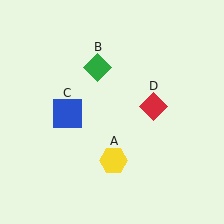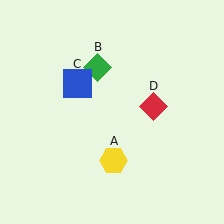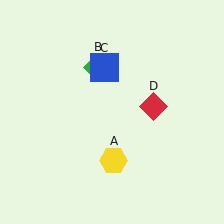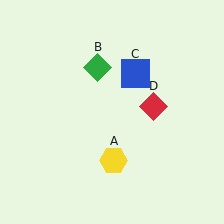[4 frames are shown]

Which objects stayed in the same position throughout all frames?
Yellow hexagon (object A) and green diamond (object B) and red diamond (object D) remained stationary.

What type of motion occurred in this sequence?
The blue square (object C) rotated clockwise around the center of the scene.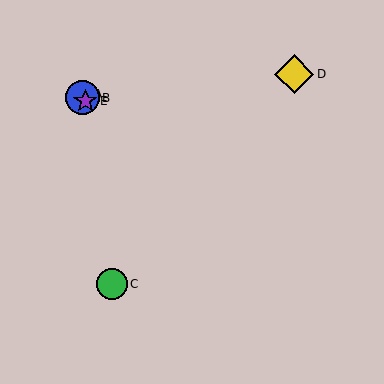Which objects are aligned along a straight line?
Objects A, B, E are aligned along a straight line.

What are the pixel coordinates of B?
Object B is at (82, 98).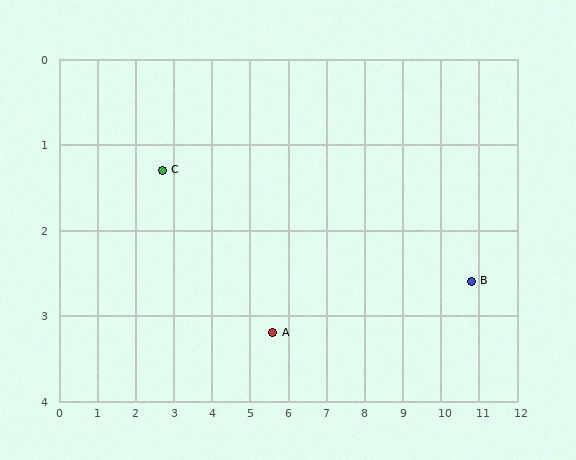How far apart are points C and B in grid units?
Points C and B are about 8.2 grid units apart.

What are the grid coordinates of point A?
Point A is at approximately (5.6, 3.2).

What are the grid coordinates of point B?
Point B is at approximately (10.8, 2.6).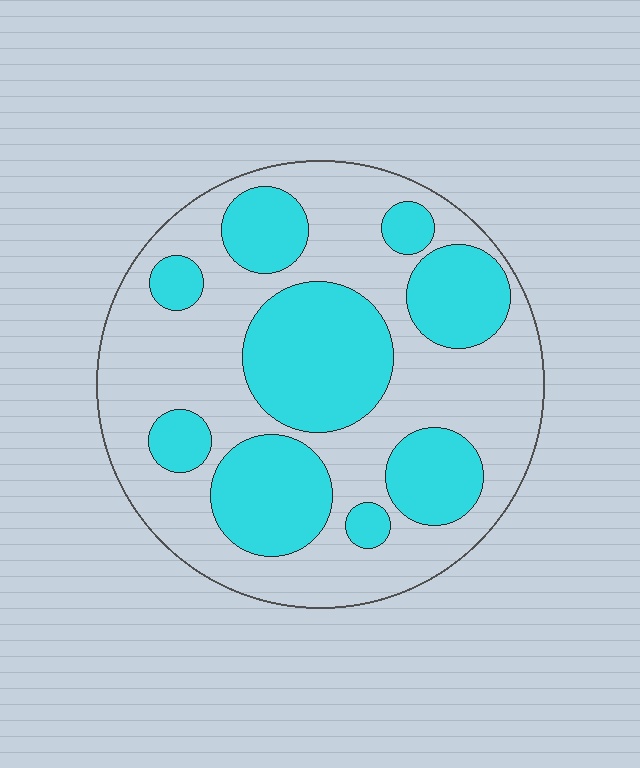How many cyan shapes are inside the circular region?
9.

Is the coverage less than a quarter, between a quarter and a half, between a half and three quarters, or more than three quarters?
Between a quarter and a half.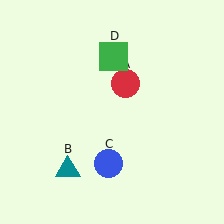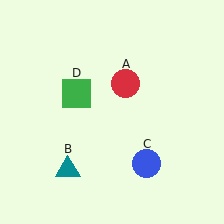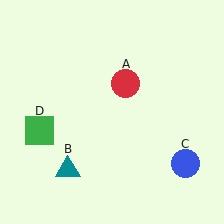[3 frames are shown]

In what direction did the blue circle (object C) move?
The blue circle (object C) moved right.